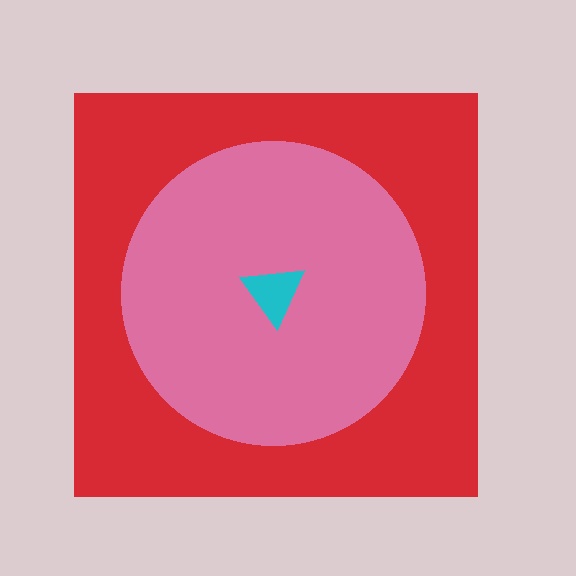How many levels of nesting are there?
3.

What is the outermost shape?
The red square.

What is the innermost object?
The cyan triangle.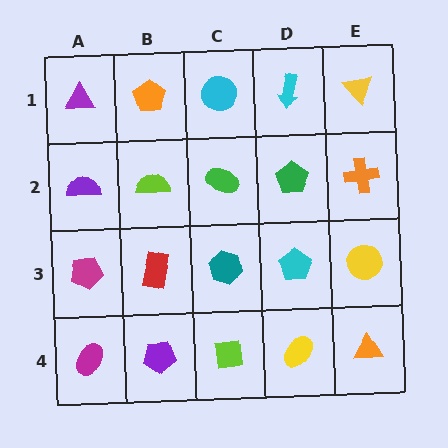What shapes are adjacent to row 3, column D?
A green pentagon (row 2, column D), a yellow ellipse (row 4, column D), a teal hexagon (row 3, column C), a yellow circle (row 3, column E).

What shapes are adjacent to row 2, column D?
A cyan arrow (row 1, column D), a cyan pentagon (row 3, column D), a green ellipse (row 2, column C), an orange cross (row 2, column E).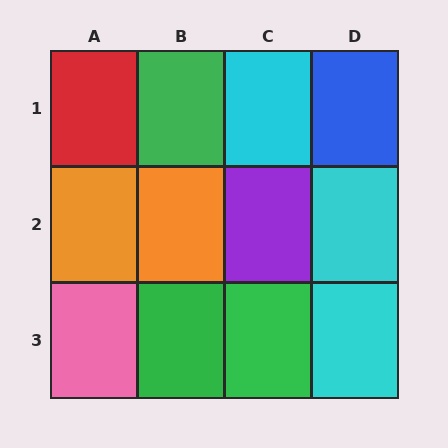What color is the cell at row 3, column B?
Green.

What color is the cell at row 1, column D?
Blue.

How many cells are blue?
1 cell is blue.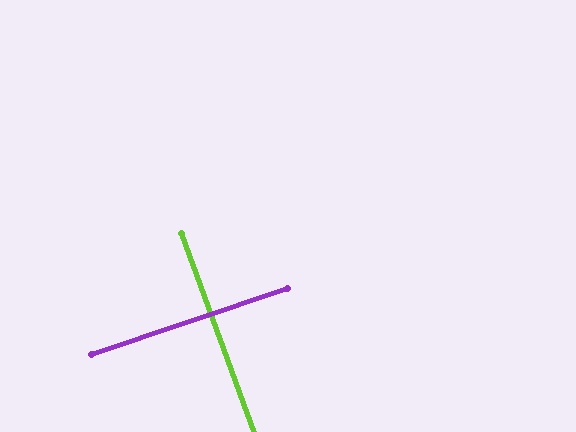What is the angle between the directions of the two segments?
Approximately 88 degrees.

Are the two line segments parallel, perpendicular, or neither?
Perpendicular — they meet at approximately 88°.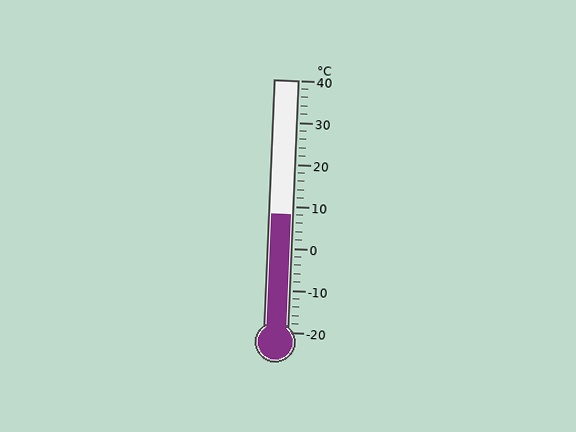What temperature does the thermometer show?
The thermometer shows approximately 8°C.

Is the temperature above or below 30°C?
The temperature is below 30°C.